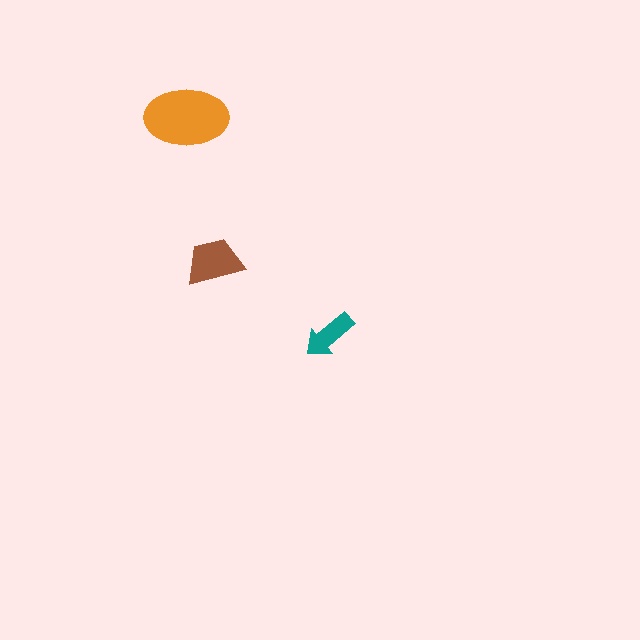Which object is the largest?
The orange ellipse.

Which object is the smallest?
The teal arrow.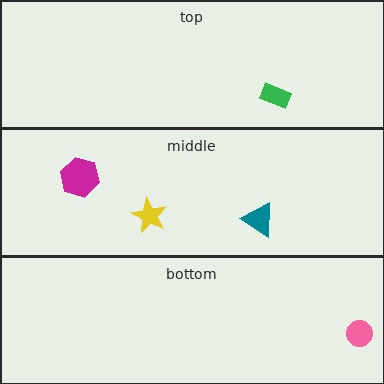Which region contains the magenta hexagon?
The middle region.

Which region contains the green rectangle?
The top region.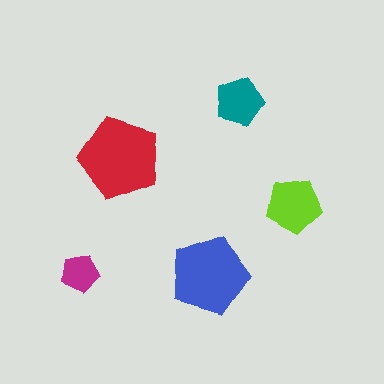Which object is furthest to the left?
The magenta pentagon is leftmost.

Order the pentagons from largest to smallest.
the red one, the blue one, the lime one, the teal one, the magenta one.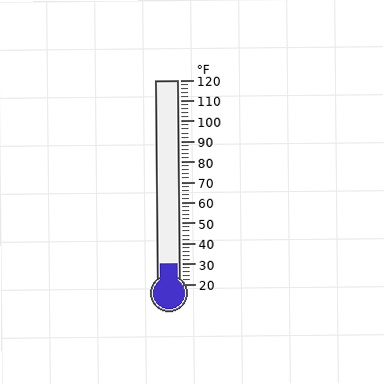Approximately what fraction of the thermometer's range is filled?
The thermometer is filled to approximately 10% of its range.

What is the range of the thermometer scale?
The thermometer scale ranges from 20°F to 120°F.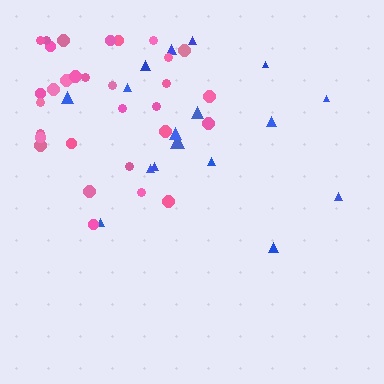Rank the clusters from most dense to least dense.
pink, blue.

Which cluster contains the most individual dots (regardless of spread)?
Pink (31).